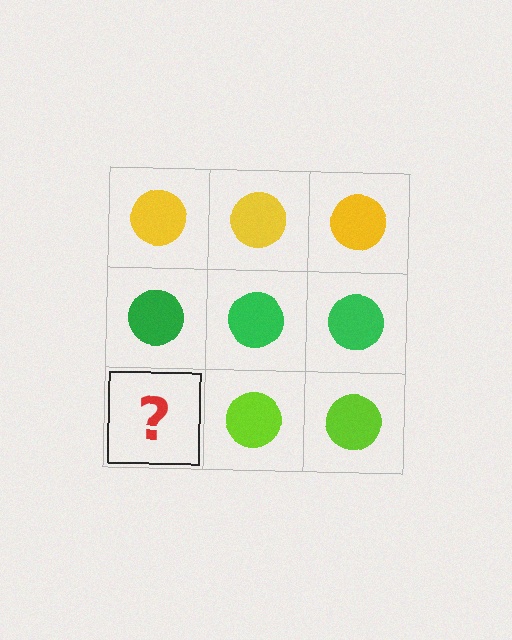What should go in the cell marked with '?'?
The missing cell should contain a lime circle.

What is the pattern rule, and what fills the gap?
The rule is that each row has a consistent color. The gap should be filled with a lime circle.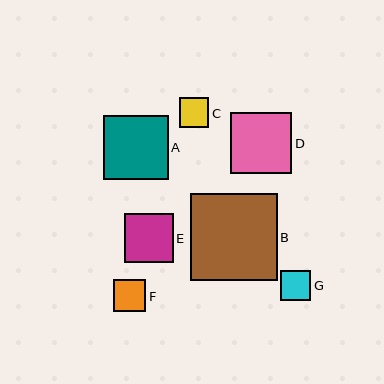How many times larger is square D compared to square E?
Square D is approximately 1.2 times the size of square E.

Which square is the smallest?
Square C is the smallest with a size of approximately 30 pixels.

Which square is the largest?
Square B is the largest with a size of approximately 87 pixels.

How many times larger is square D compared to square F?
Square D is approximately 1.9 times the size of square F.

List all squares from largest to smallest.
From largest to smallest: B, A, D, E, F, G, C.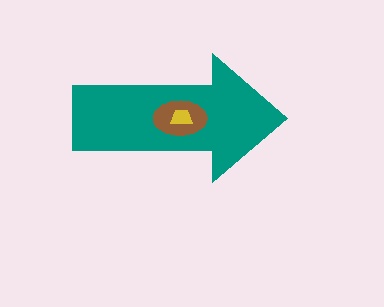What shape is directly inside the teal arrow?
The brown ellipse.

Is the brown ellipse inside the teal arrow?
Yes.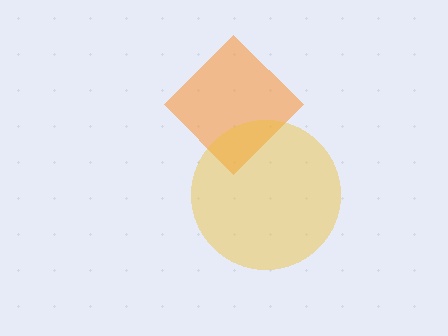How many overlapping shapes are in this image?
There are 2 overlapping shapes in the image.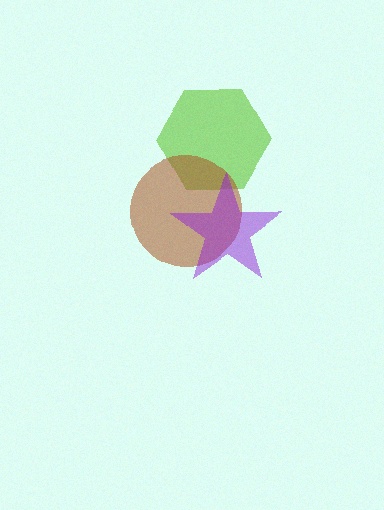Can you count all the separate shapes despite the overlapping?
Yes, there are 3 separate shapes.